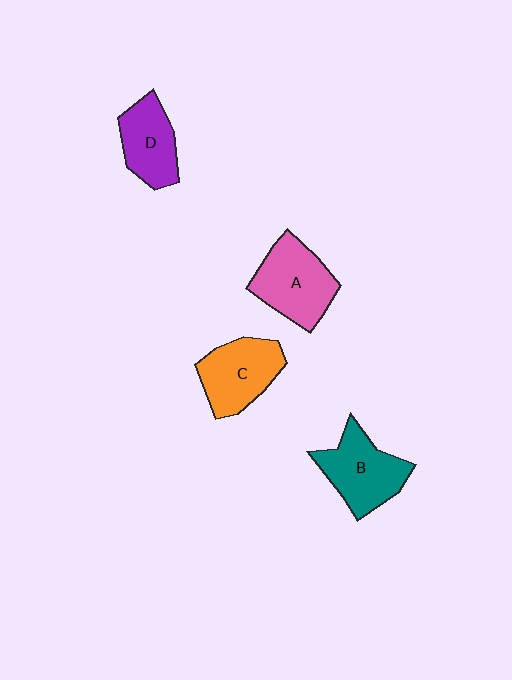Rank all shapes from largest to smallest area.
From largest to smallest: A (pink), B (teal), C (orange), D (purple).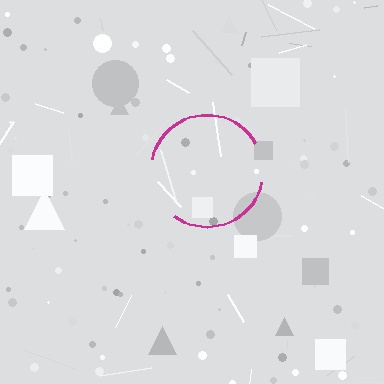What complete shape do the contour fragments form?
The contour fragments form a circle.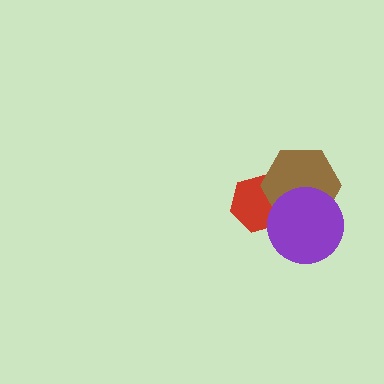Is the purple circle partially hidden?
No, no other shape covers it.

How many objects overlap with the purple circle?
2 objects overlap with the purple circle.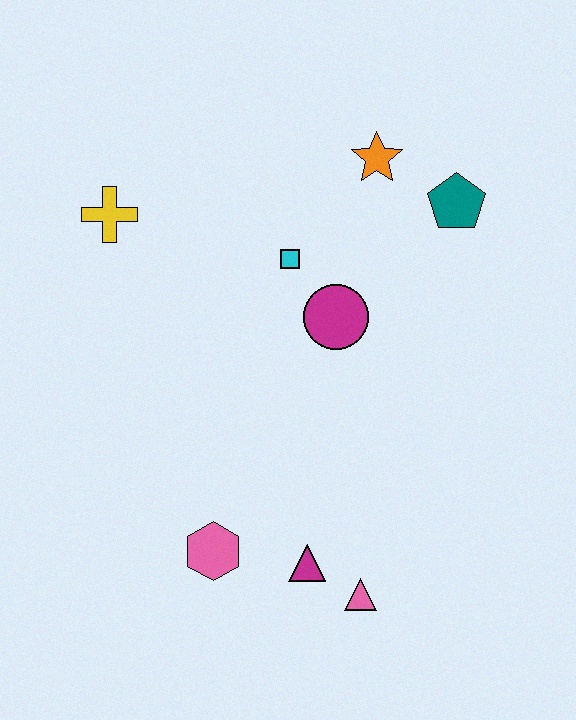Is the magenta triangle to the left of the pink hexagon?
No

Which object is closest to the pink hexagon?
The magenta triangle is closest to the pink hexagon.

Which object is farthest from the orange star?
The pink triangle is farthest from the orange star.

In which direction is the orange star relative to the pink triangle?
The orange star is above the pink triangle.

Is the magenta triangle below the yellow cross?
Yes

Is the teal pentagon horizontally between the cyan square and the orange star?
No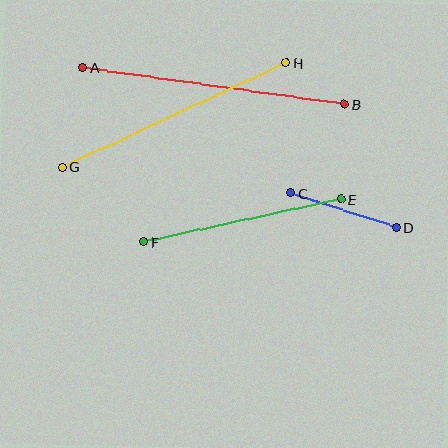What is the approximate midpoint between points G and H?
The midpoint is at approximately (174, 115) pixels.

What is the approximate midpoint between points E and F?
The midpoint is at approximately (242, 221) pixels.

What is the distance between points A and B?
The distance is approximately 264 pixels.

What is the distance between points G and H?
The distance is approximately 246 pixels.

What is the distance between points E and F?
The distance is approximately 202 pixels.